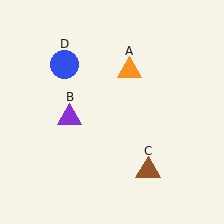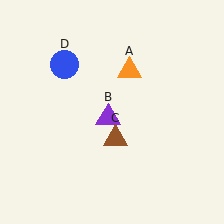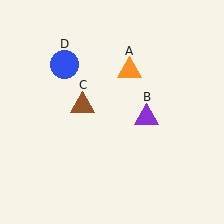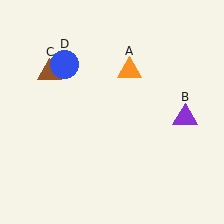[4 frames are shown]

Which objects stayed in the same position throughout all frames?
Orange triangle (object A) and blue circle (object D) remained stationary.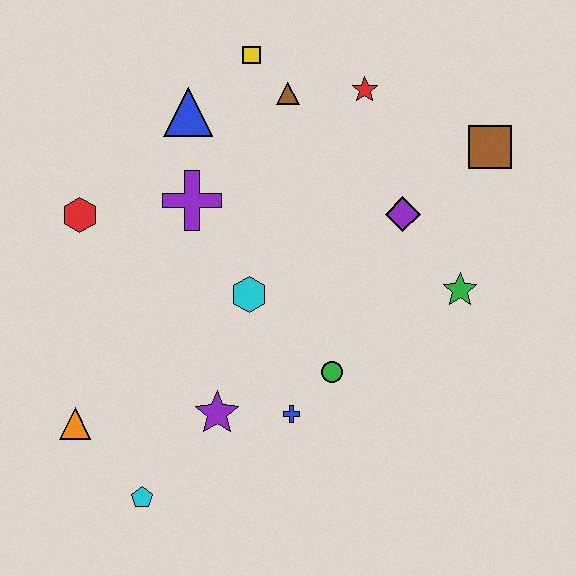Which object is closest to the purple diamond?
The green star is closest to the purple diamond.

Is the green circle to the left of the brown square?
Yes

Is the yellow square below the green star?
No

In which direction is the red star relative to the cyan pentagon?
The red star is above the cyan pentagon.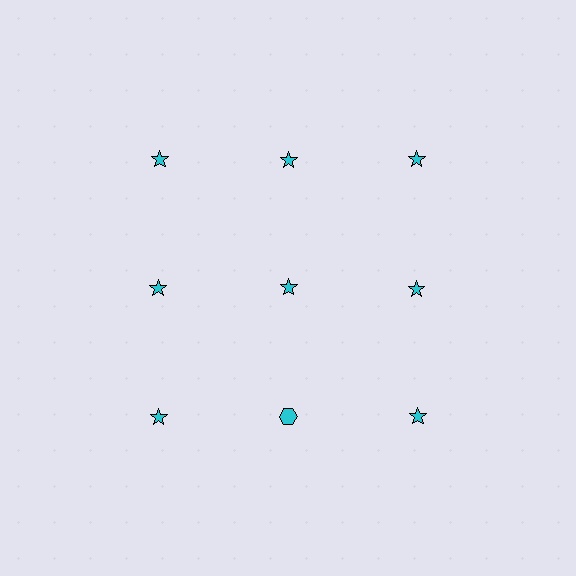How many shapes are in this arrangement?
There are 9 shapes arranged in a grid pattern.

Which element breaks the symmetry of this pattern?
The cyan hexagon in the third row, second from left column breaks the symmetry. All other shapes are cyan stars.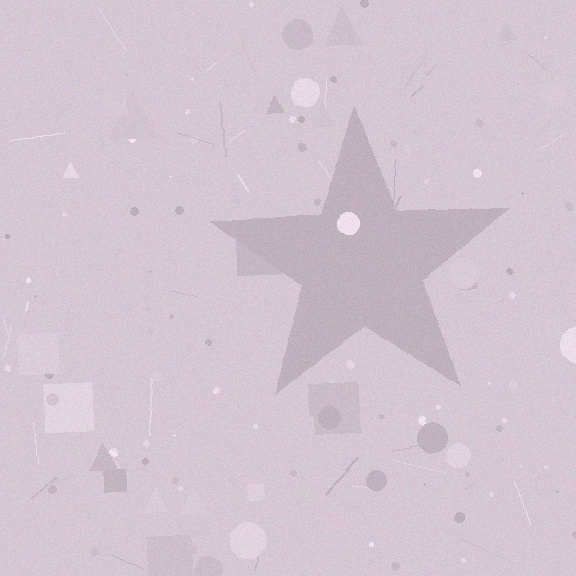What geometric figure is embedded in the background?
A star is embedded in the background.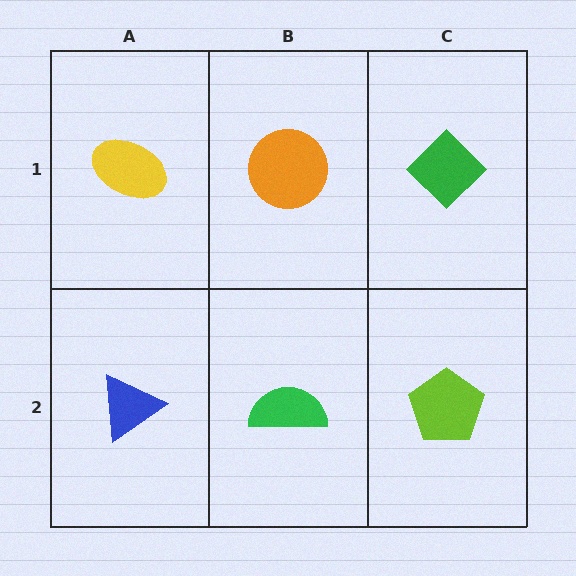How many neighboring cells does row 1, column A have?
2.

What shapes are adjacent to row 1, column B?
A green semicircle (row 2, column B), a yellow ellipse (row 1, column A), a green diamond (row 1, column C).